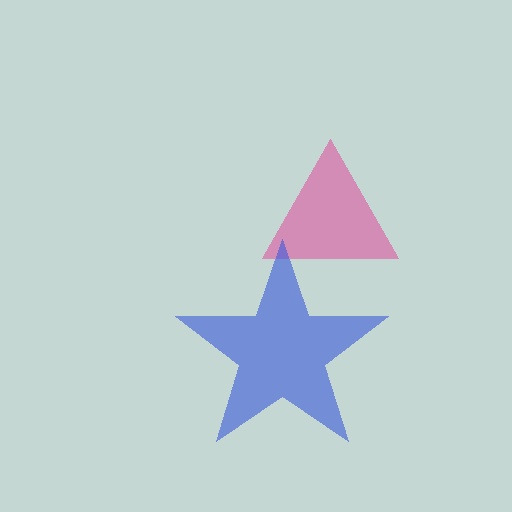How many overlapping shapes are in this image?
There are 2 overlapping shapes in the image.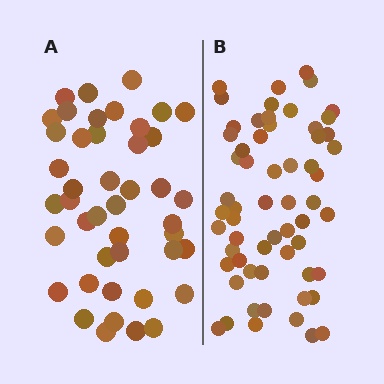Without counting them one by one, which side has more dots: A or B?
Region B (the right region) has more dots.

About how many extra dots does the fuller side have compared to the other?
Region B has approximately 15 more dots than region A.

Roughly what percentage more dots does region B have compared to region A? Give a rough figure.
About 35% more.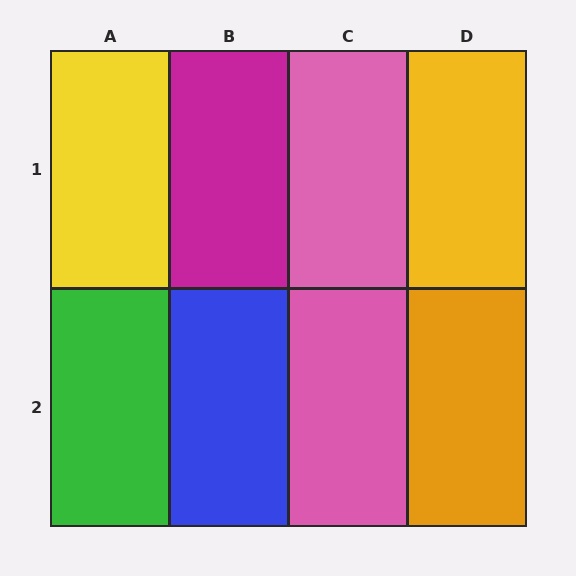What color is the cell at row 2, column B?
Blue.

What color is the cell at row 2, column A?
Green.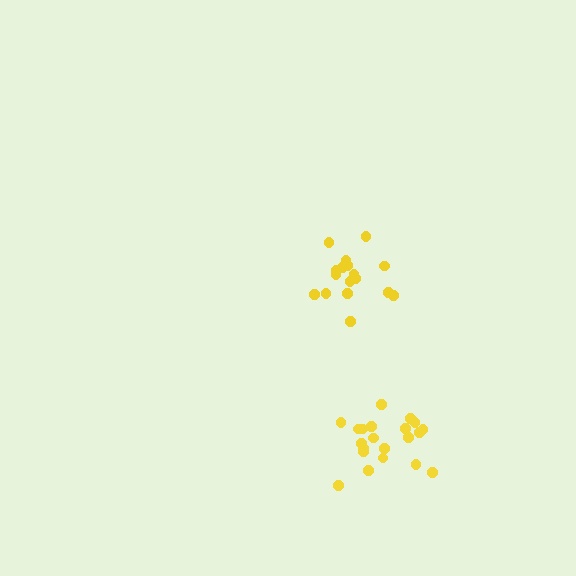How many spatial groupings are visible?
There are 2 spatial groupings.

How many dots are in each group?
Group 1: 21 dots, Group 2: 17 dots (38 total).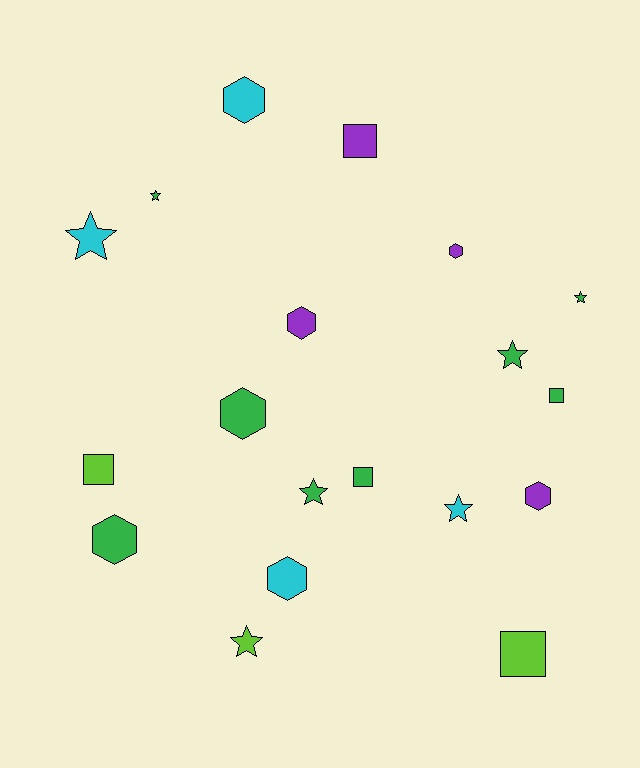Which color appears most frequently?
Green, with 8 objects.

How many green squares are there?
There are 2 green squares.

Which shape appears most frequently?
Hexagon, with 7 objects.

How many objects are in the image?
There are 19 objects.